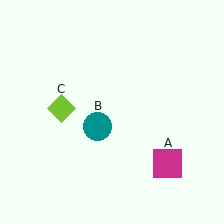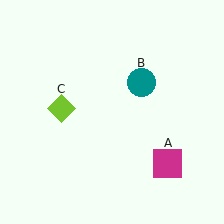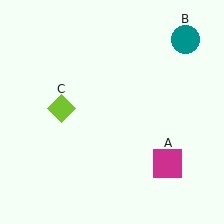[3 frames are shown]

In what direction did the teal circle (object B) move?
The teal circle (object B) moved up and to the right.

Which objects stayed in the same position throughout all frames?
Magenta square (object A) and lime diamond (object C) remained stationary.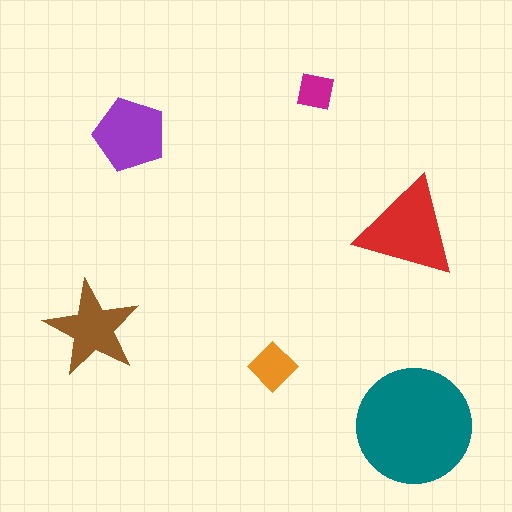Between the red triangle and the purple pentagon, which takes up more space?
The red triangle.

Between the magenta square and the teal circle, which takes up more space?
The teal circle.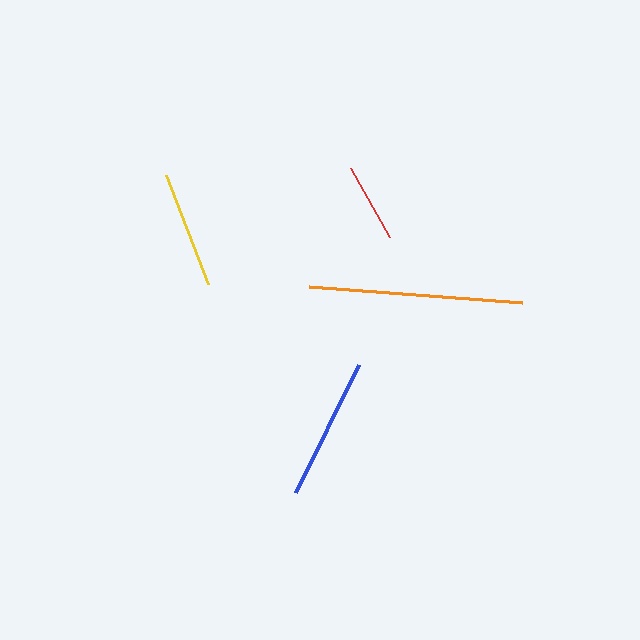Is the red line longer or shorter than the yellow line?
The yellow line is longer than the red line.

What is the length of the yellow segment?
The yellow segment is approximately 116 pixels long.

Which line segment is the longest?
The orange line is the longest at approximately 213 pixels.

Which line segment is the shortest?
The red line is the shortest at approximately 79 pixels.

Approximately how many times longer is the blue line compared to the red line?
The blue line is approximately 1.8 times the length of the red line.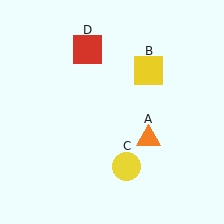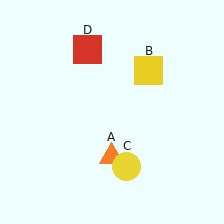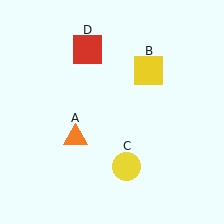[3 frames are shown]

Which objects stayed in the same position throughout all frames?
Yellow square (object B) and yellow circle (object C) and red square (object D) remained stationary.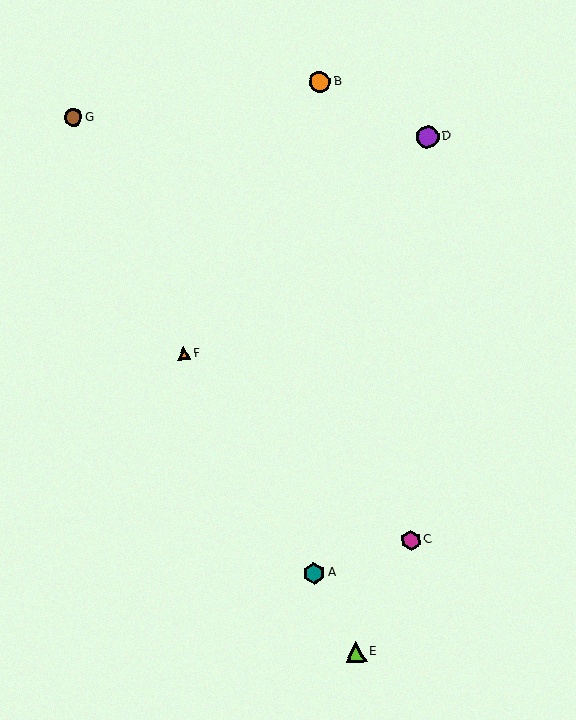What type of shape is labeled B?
Shape B is an orange circle.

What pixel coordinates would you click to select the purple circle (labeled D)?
Click at (428, 137) to select the purple circle D.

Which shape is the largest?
The purple circle (labeled D) is the largest.